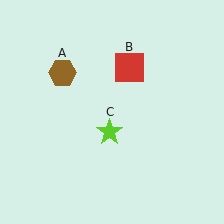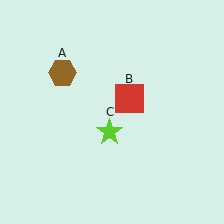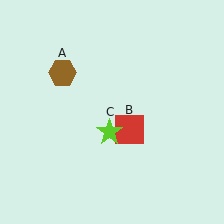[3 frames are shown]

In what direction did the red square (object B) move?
The red square (object B) moved down.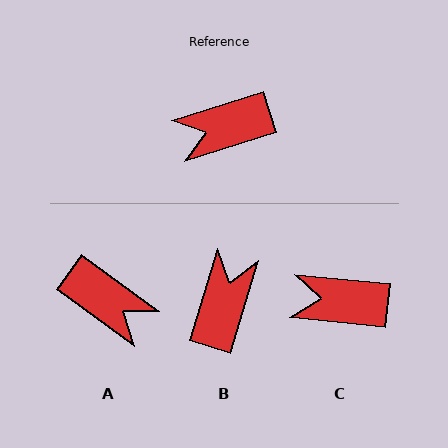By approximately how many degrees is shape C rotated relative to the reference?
Approximately 23 degrees clockwise.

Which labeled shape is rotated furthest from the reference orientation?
A, about 126 degrees away.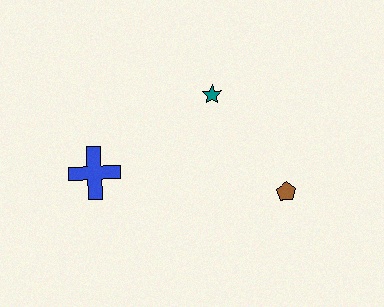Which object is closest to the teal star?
The brown pentagon is closest to the teal star.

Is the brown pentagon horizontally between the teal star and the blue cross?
No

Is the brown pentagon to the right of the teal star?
Yes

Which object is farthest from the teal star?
The blue cross is farthest from the teal star.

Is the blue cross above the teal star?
No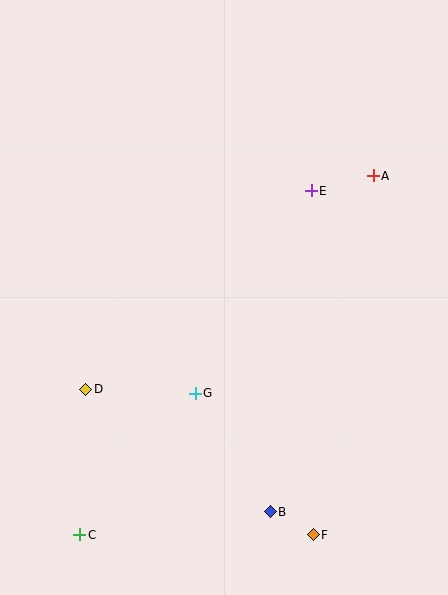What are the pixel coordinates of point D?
Point D is at (86, 389).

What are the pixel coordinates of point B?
Point B is at (270, 512).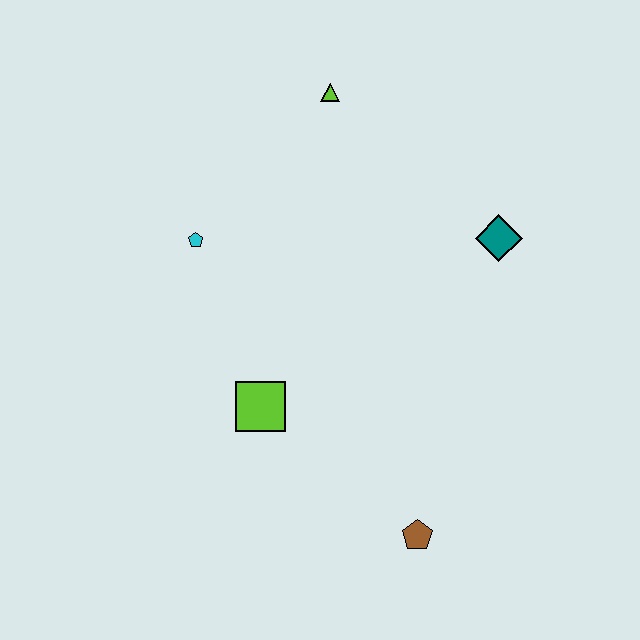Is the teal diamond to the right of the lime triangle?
Yes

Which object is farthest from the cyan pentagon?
The brown pentagon is farthest from the cyan pentagon.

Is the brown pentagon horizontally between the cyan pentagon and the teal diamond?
Yes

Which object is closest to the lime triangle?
The cyan pentagon is closest to the lime triangle.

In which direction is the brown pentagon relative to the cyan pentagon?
The brown pentagon is below the cyan pentagon.